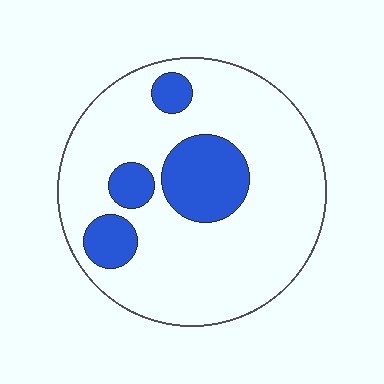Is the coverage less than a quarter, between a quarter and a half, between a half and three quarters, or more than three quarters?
Less than a quarter.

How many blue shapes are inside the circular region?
4.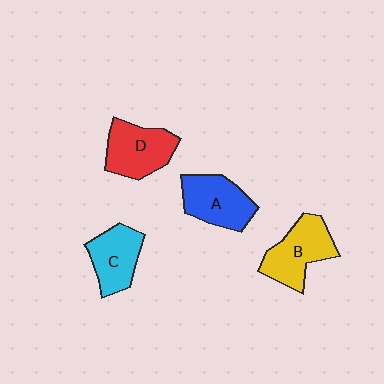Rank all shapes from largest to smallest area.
From largest to smallest: B (yellow), D (red), A (blue), C (cyan).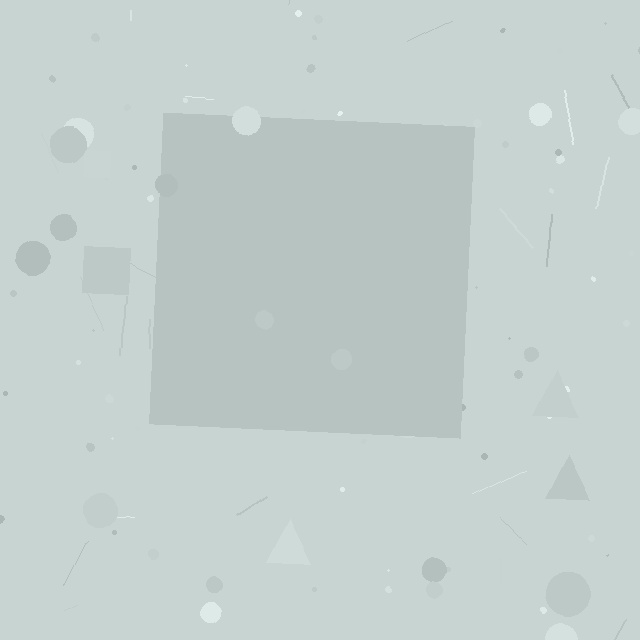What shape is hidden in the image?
A square is hidden in the image.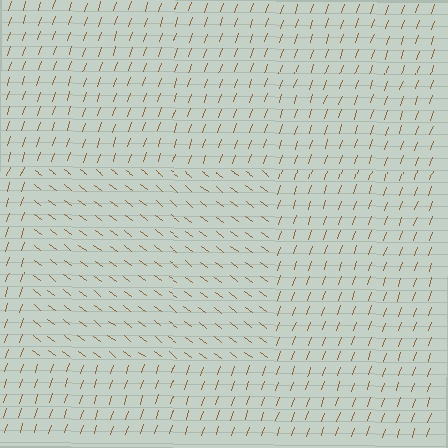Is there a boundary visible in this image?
Yes, there is a texture boundary formed by a change in line orientation.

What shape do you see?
I see a rectangle.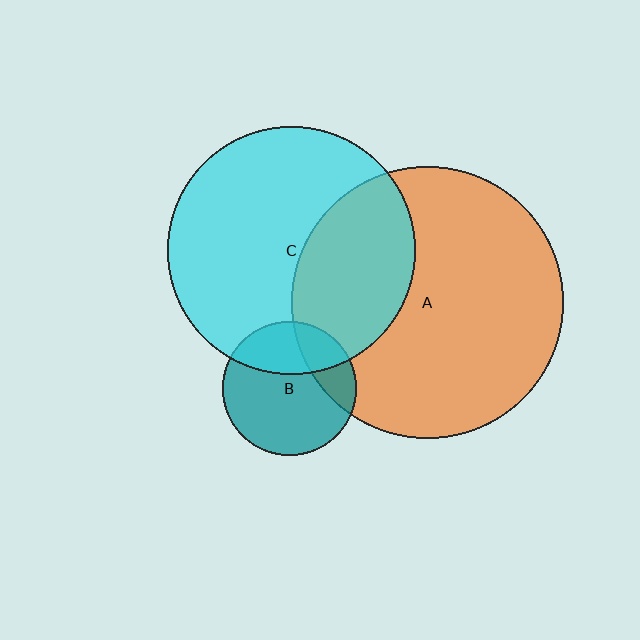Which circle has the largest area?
Circle A (orange).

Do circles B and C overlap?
Yes.